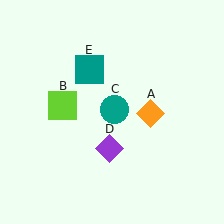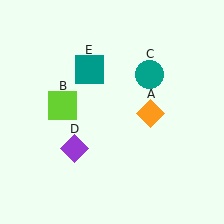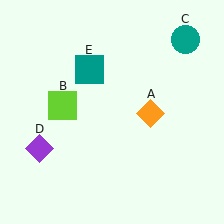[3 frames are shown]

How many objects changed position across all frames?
2 objects changed position: teal circle (object C), purple diamond (object D).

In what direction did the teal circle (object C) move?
The teal circle (object C) moved up and to the right.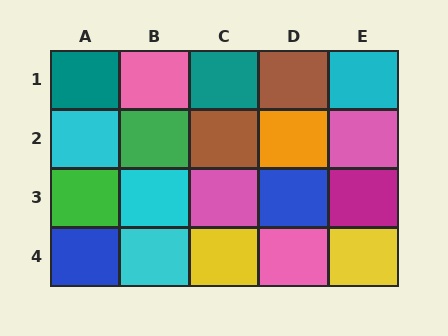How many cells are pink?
4 cells are pink.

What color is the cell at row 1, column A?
Teal.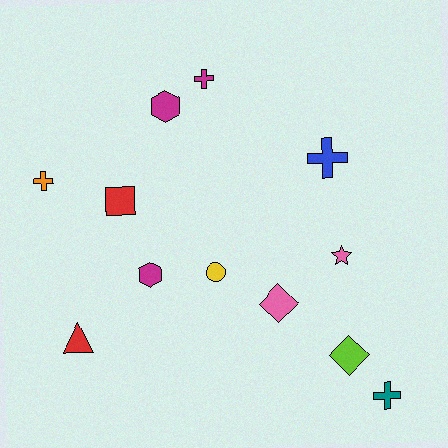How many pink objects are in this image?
There are 2 pink objects.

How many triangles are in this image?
There is 1 triangle.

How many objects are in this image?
There are 12 objects.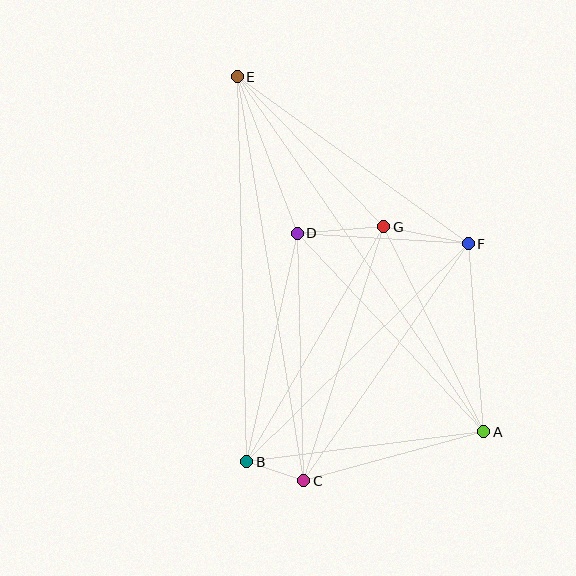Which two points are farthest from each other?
Points A and E are farthest from each other.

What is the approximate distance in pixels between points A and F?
The distance between A and F is approximately 188 pixels.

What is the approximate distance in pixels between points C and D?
The distance between C and D is approximately 247 pixels.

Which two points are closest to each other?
Points B and C are closest to each other.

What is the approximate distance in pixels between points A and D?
The distance between A and D is approximately 272 pixels.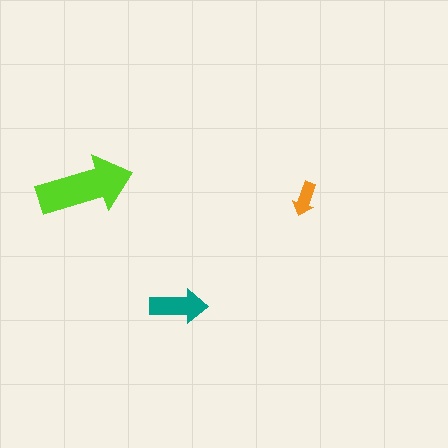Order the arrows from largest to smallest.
the lime one, the teal one, the orange one.